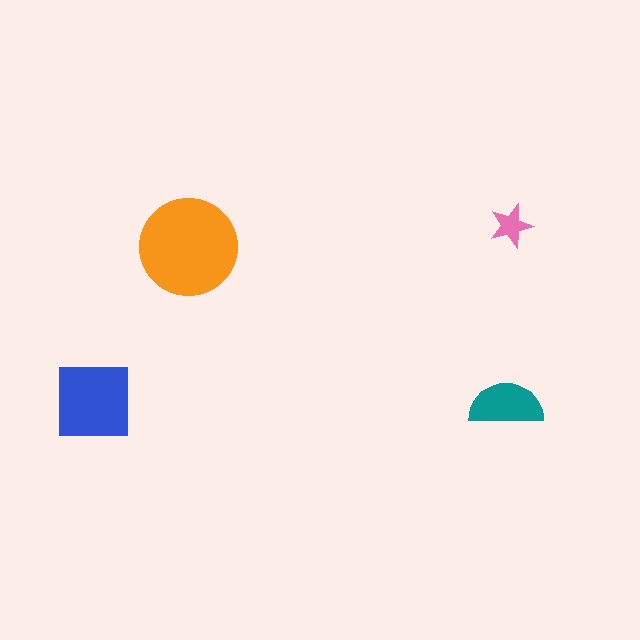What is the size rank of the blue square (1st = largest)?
2nd.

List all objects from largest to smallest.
The orange circle, the blue square, the teal semicircle, the pink star.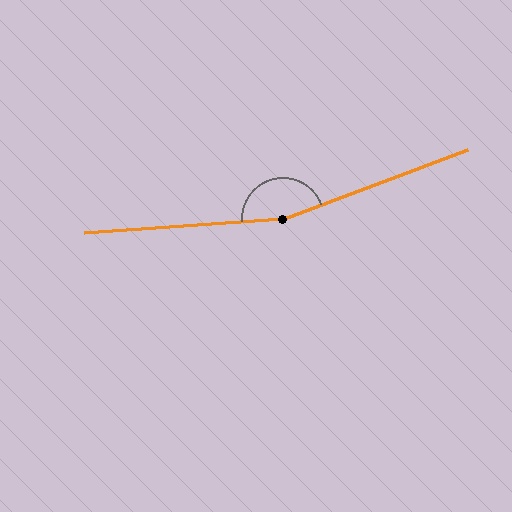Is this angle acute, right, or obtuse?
It is obtuse.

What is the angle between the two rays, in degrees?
Approximately 163 degrees.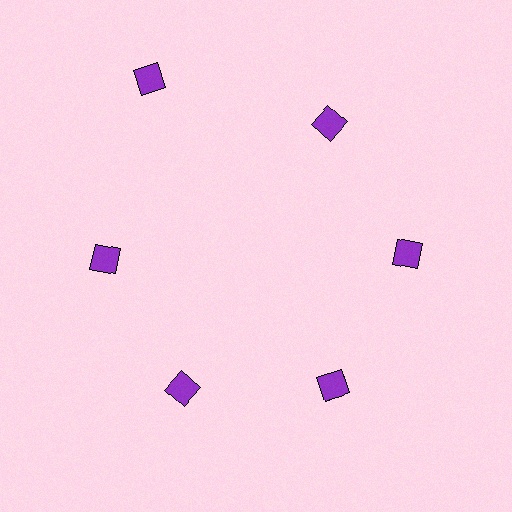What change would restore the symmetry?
The symmetry would be restored by moving it inward, back onto the ring so that all 6 diamonds sit at equal angles and equal distance from the center.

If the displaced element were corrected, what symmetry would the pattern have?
It would have 6-fold rotational symmetry — the pattern would map onto itself every 60 degrees.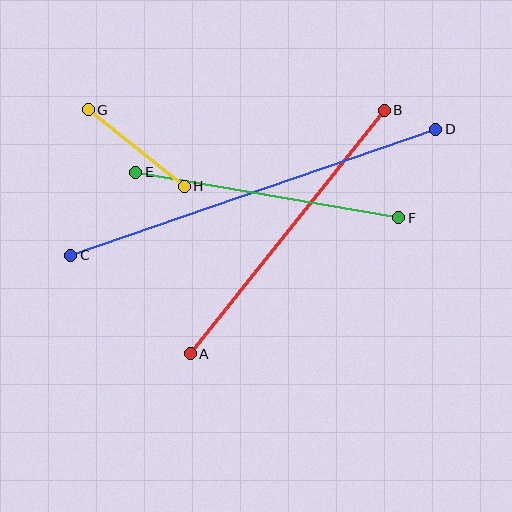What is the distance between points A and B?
The distance is approximately 311 pixels.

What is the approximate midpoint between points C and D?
The midpoint is at approximately (253, 192) pixels.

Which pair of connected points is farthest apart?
Points C and D are farthest apart.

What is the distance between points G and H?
The distance is approximately 123 pixels.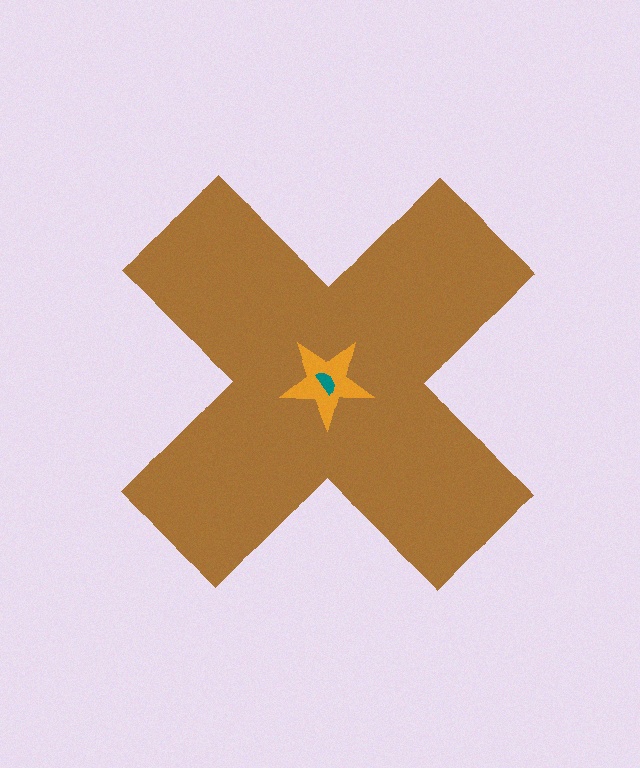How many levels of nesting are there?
3.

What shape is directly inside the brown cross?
The orange star.